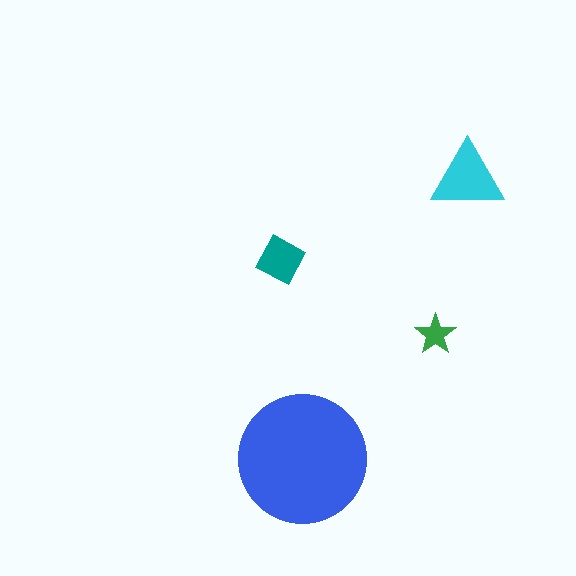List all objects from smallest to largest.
The green star, the teal square, the cyan triangle, the blue circle.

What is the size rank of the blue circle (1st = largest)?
1st.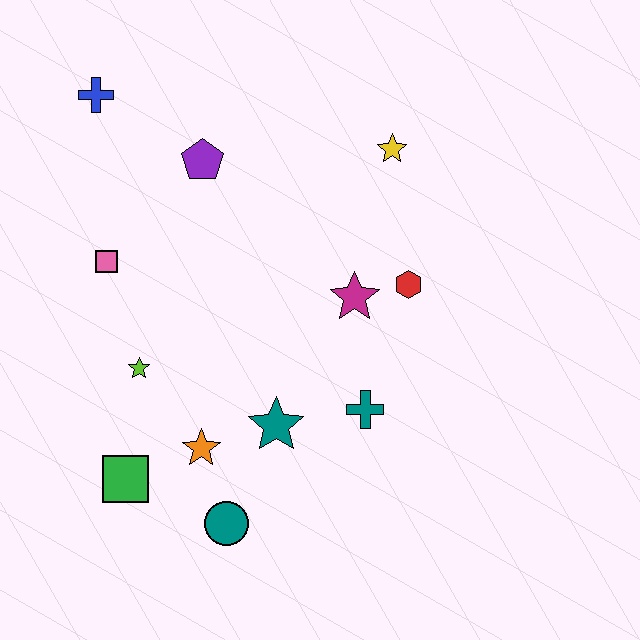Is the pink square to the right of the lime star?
No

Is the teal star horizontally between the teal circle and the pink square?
No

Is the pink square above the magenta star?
Yes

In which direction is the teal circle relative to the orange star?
The teal circle is below the orange star.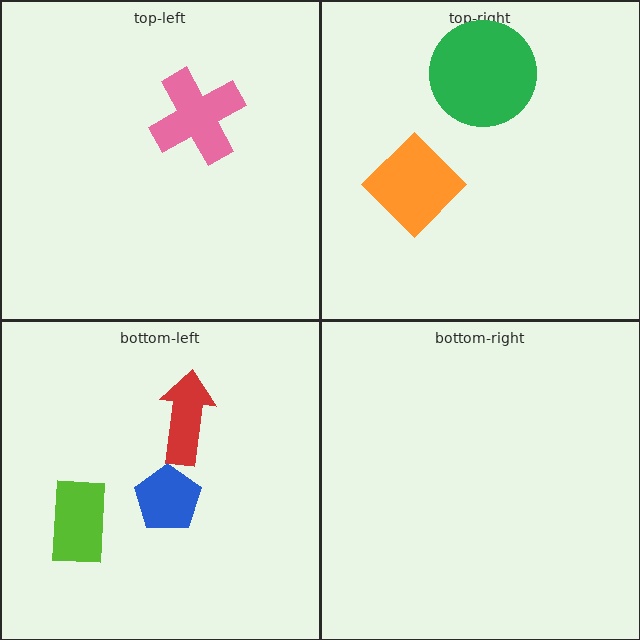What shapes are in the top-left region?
The pink cross.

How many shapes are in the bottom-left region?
3.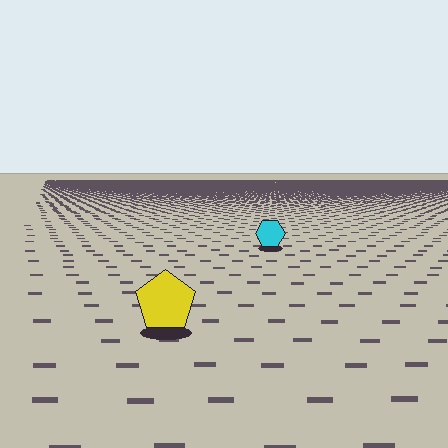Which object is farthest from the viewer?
The cyan hexagon is farthest from the viewer. It appears smaller and the ground texture around it is denser.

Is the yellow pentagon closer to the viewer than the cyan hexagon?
Yes. The yellow pentagon is closer — you can tell from the texture gradient: the ground texture is coarser near it.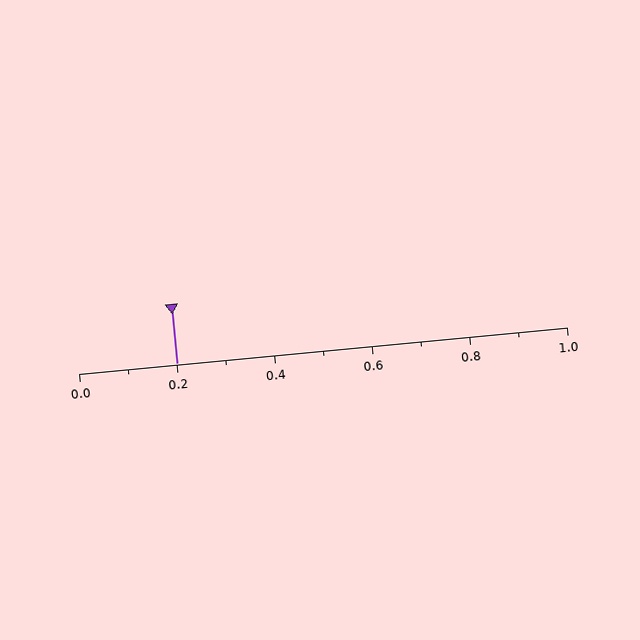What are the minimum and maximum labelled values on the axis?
The axis runs from 0.0 to 1.0.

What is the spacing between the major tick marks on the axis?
The major ticks are spaced 0.2 apart.